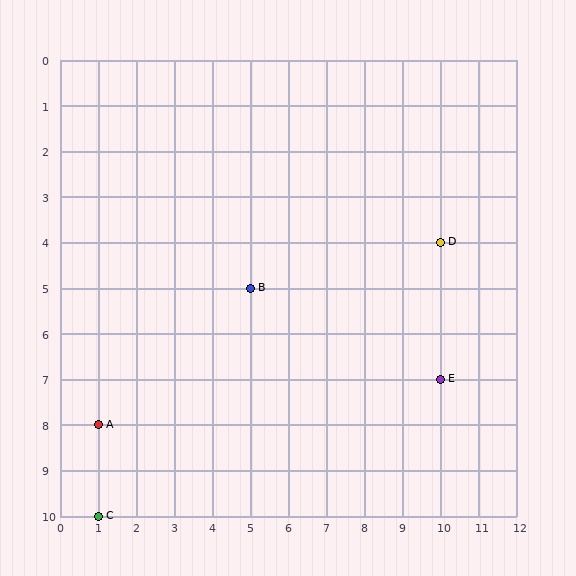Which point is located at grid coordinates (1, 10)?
Point C is at (1, 10).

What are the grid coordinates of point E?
Point E is at grid coordinates (10, 7).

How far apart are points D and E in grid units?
Points D and E are 3 rows apart.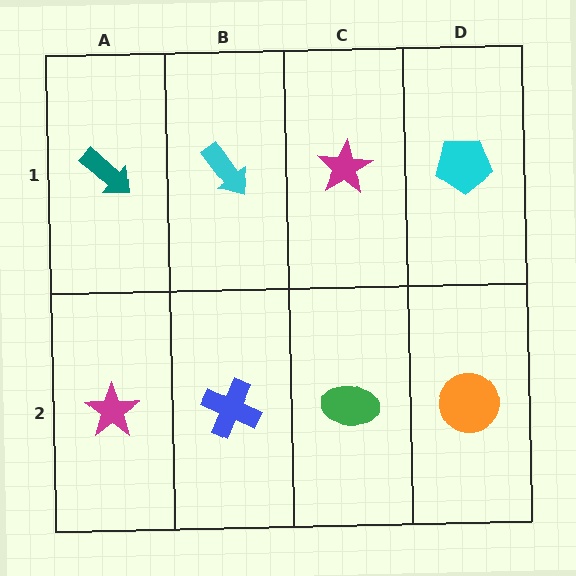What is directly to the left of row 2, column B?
A magenta star.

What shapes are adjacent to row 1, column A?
A magenta star (row 2, column A), a cyan arrow (row 1, column B).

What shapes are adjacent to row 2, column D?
A cyan pentagon (row 1, column D), a green ellipse (row 2, column C).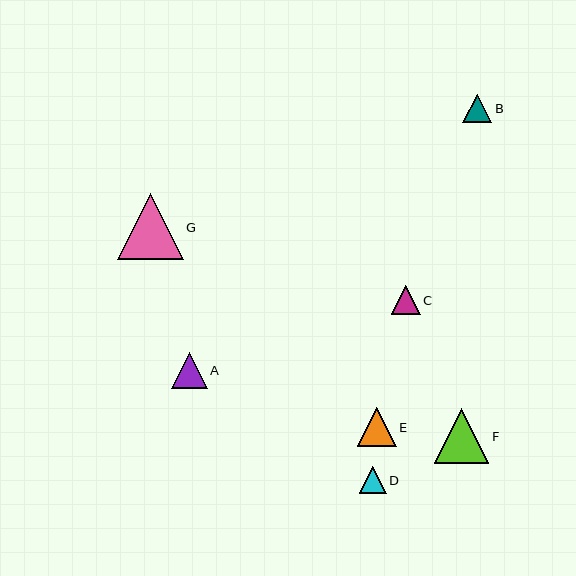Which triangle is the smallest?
Triangle D is the smallest with a size of approximately 27 pixels.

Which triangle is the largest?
Triangle G is the largest with a size of approximately 66 pixels.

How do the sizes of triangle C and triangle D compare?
Triangle C and triangle D are approximately the same size.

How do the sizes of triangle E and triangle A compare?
Triangle E and triangle A are approximately the same size.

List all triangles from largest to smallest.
From largest to smallest: G, F, E, A, B, C, D.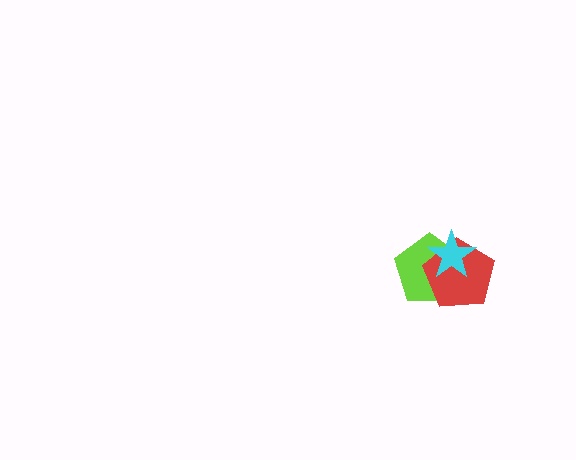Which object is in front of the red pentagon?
The cyan star is in front of the red pentagon.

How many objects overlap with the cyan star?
2 objects overlap with the cyan star.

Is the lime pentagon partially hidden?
Yes, it is partially covered by another shape.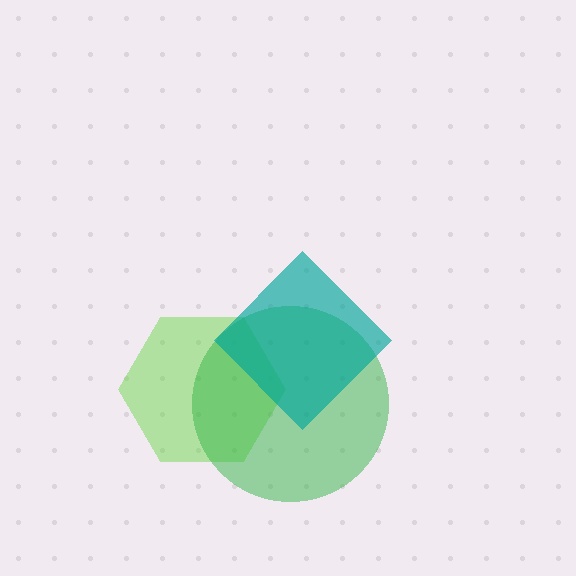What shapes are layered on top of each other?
The layered shapes are: a lime hexagon, a green circle, a teal diamond.